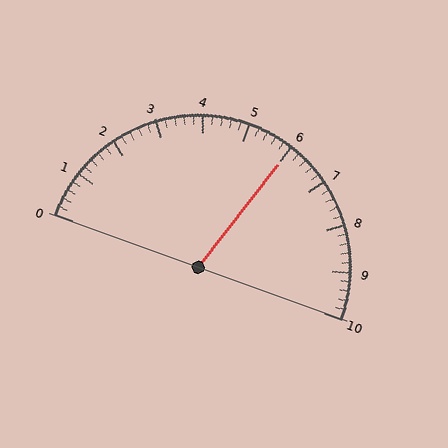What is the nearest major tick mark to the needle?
The nearest major tick mark is 6.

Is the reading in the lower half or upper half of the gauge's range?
The reading is in the upper half of the range (0 to 10).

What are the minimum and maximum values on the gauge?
The gauge ranges from 0 to 10.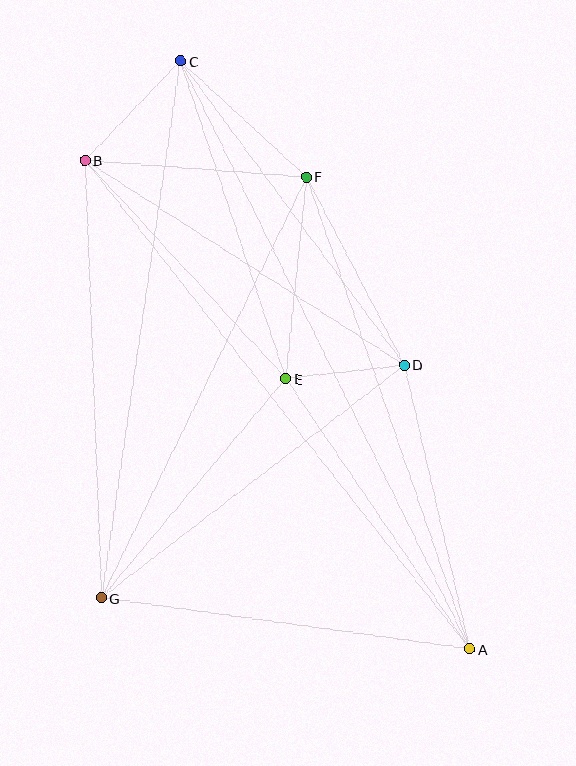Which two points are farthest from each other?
Points A and C are farthest from each other.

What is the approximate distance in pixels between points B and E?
The distance between B and E is approximately 297 pixels.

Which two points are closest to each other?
Points D and E are closest to each other.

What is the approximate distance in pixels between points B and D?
The distance between B and D is approximately 379 pixels.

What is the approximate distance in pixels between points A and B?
The distance between A and B is approximately 622 pixels.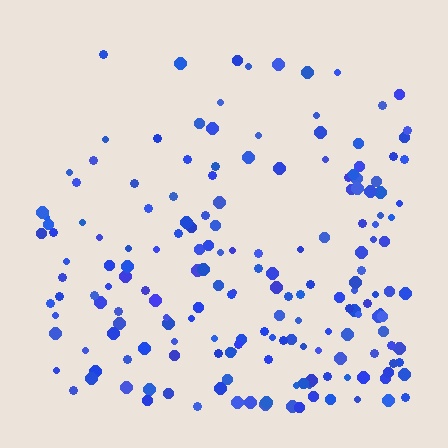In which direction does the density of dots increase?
From top to bottom, with the bottom side densest.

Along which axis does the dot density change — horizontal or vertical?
Vertical.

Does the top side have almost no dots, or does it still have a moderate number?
Still a moderate number, just noticeably fewer than the bottom.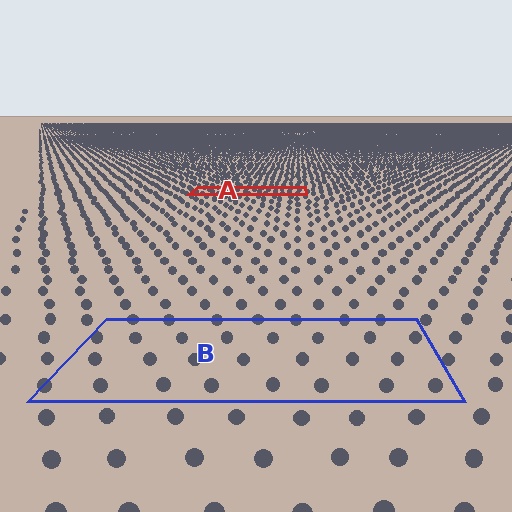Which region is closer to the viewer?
Region B is closer. The texture elements there are larger and more spread out.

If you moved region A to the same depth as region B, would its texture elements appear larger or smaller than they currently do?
They would appear larger. At a closer depth, the same texture elements are projected at a bigger on-screen size.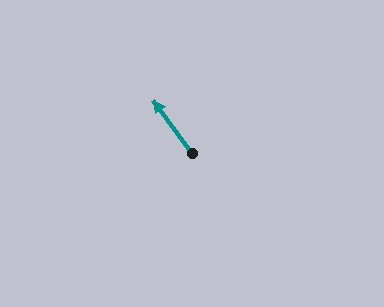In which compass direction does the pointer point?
Northwest.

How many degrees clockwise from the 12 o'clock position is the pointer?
Approximately 324 degrees.